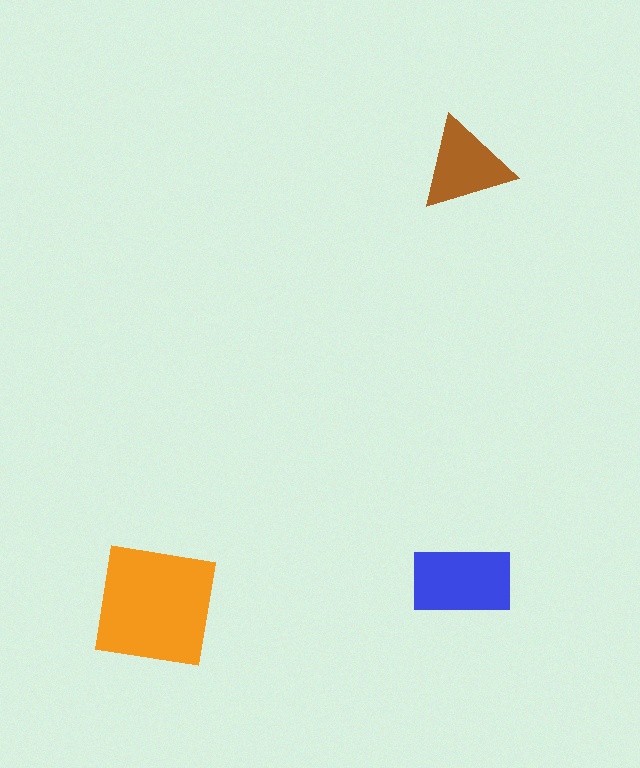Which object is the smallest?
The brown triangle.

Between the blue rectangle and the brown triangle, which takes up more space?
The blue rectangle.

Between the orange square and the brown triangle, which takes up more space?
The orange square.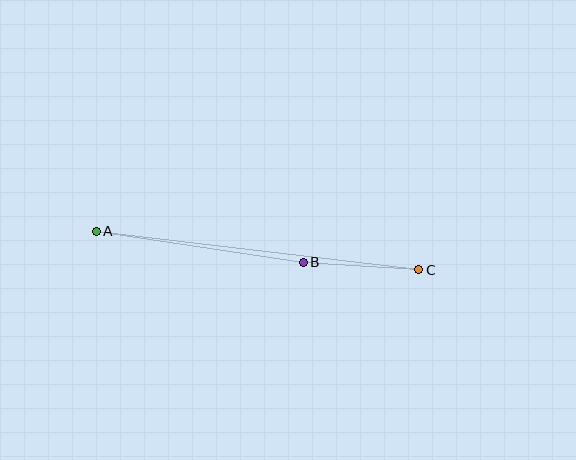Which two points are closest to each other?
Points B and C are closest to each other.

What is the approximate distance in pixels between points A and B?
The distance between A and B is approximately 210 pixels.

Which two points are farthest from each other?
Points A and C are farthest from each other.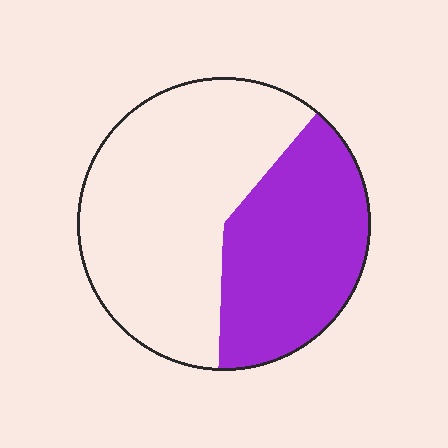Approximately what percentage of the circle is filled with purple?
Approximately 40%.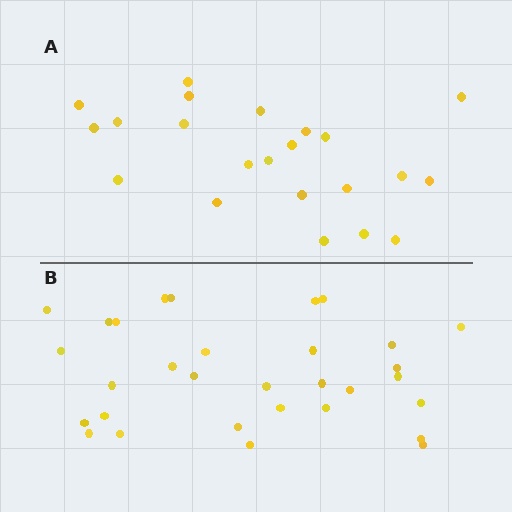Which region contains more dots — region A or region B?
Region B (the bottom region) has more dots.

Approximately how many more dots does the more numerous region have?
Region B has roughly 8 or so more dots than region A.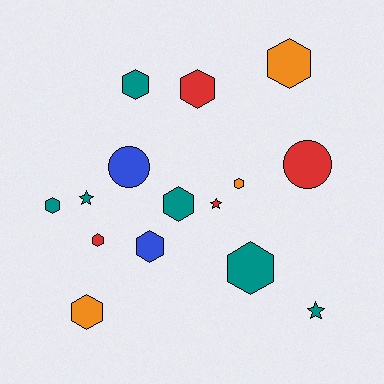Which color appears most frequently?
Teal, with 6 objects.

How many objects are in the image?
There are 15 objects.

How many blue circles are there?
There is 1 blue circle.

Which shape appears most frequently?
Hexagon, with 10 objects.